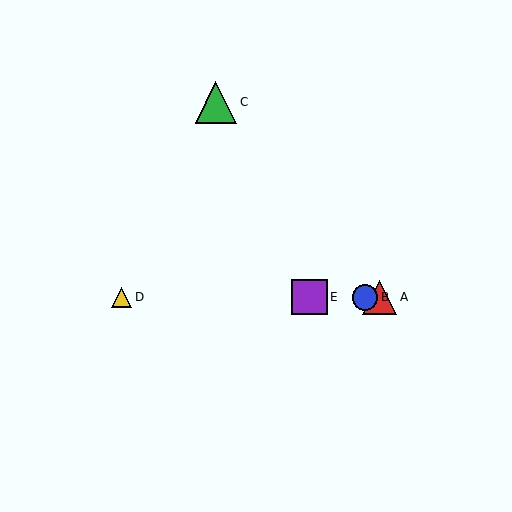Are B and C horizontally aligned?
No, B is at y≈297 and C is at y≈102.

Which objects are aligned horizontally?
Objects A, B, D, E are aligned horizontally.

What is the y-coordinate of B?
Object B is at y≈297.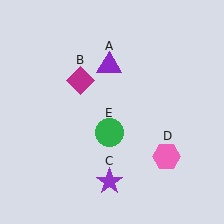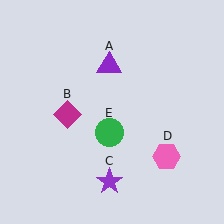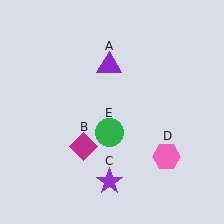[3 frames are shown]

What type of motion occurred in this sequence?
The magenta diamond (object B) rotated counterclockwise around the center of the scene.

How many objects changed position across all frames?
1 object changed position: magenta diamond (object B).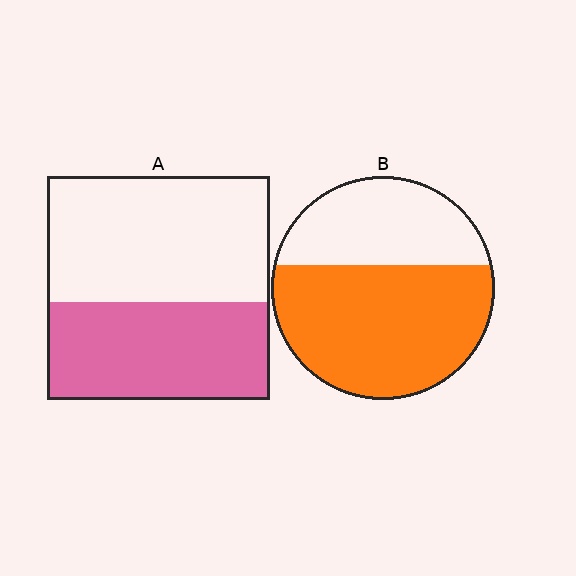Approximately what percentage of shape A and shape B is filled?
A is approximately 45% and B is approximately 65%.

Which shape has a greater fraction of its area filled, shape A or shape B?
Shape B.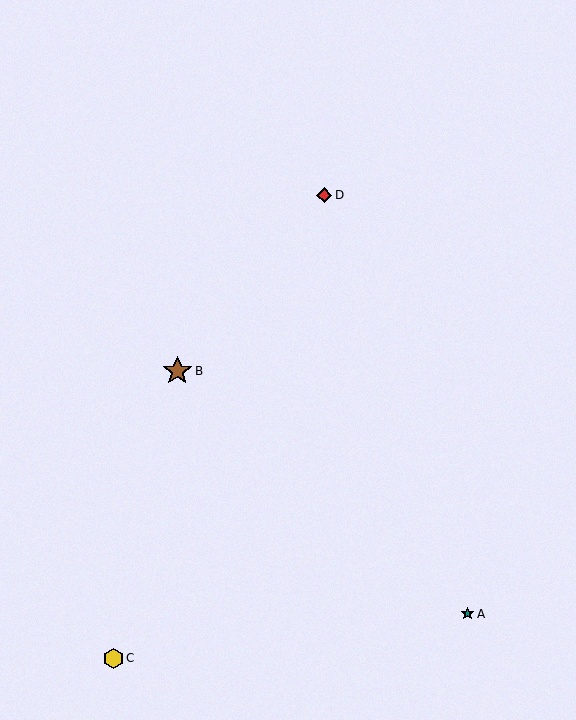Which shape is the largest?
The brown star (labeled B) is the largest.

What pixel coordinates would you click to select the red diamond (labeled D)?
Click at (324, 195) to select the red diamond D.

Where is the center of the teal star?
The center of the teal star is at (467, 614).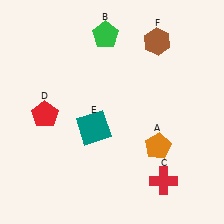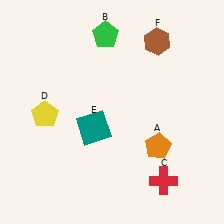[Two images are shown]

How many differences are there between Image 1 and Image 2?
There is 1 difference between the two images.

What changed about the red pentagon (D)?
In Image 1, D is red. In Image 2, it changed to yellow.